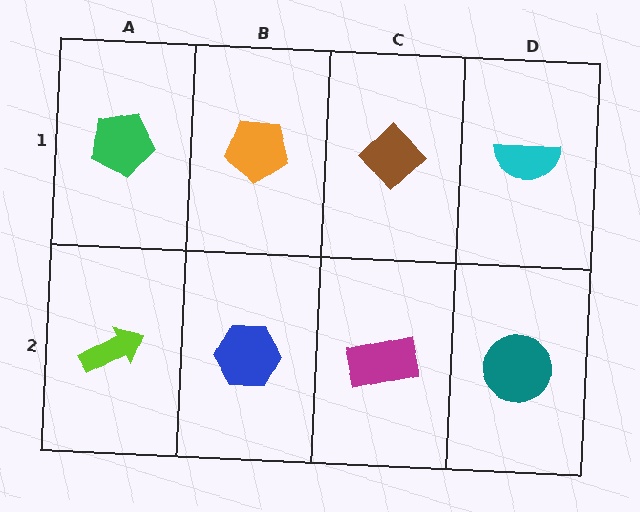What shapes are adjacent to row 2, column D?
A cyan semicircle (row 1, column D), a magenta rectangle (row 2, column C).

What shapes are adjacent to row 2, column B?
An orange pentagon (row 1, column B), a lime arrow (row 2, column A), a magenta rectangle (row 2, column C).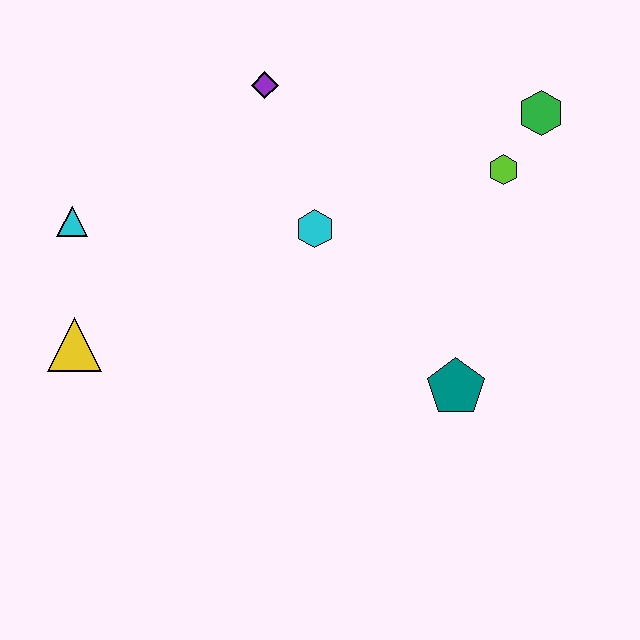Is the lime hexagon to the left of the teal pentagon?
No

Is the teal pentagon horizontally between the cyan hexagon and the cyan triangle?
No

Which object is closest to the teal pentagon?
The cyan hexagon is closest to the teal pentagon.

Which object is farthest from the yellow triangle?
The green hexagon is farthest from the yellow triangle.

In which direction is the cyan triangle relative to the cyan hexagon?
The cyan triangle is to the left of the cyan hexagon.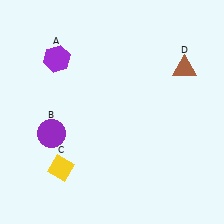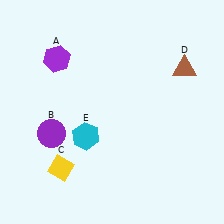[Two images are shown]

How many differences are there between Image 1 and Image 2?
There is 1 difference between the two images.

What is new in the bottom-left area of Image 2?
A cyan hexagon (E) was added in the bottom-left area of Image 2.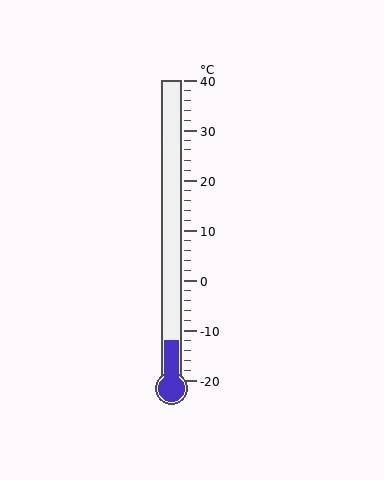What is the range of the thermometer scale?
The thermometer scale ranges from -20°C to 40°C.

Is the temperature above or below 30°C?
The temperature is below 30°C.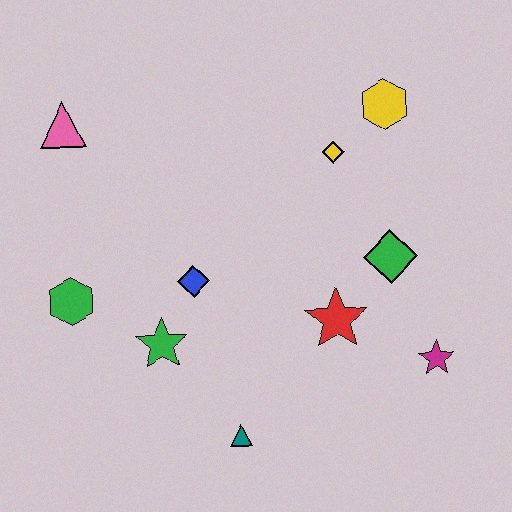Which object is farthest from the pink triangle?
The magenta star is farthest from the pink triangle.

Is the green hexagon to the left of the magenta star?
Yes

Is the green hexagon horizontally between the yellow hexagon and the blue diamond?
No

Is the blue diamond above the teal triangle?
Yes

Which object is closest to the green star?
The blue diamond is closest to the green star.